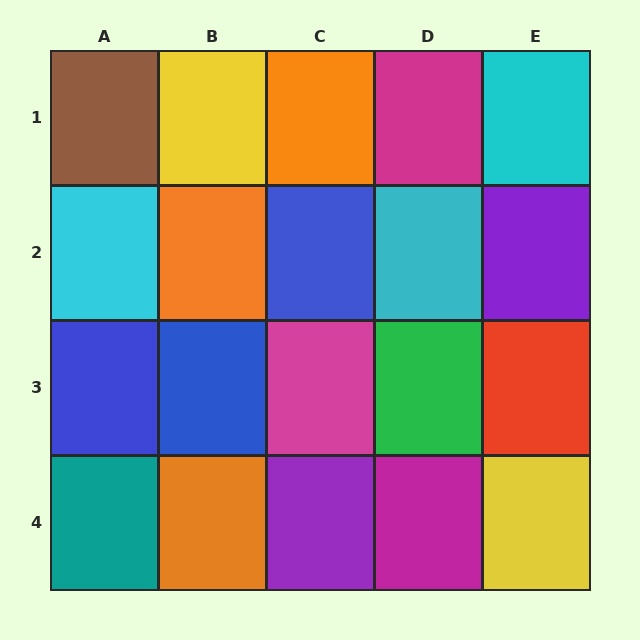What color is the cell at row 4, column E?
Yellow.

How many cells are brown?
1 cell is brown.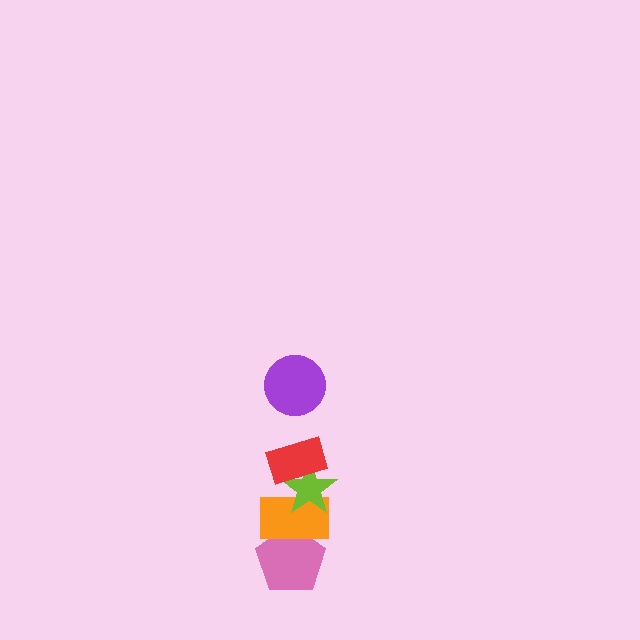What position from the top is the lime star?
The lime star is 3rd from the top.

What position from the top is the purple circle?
The purple circle is 1st from the top.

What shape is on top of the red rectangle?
The purple circle is on top of the red rectangle.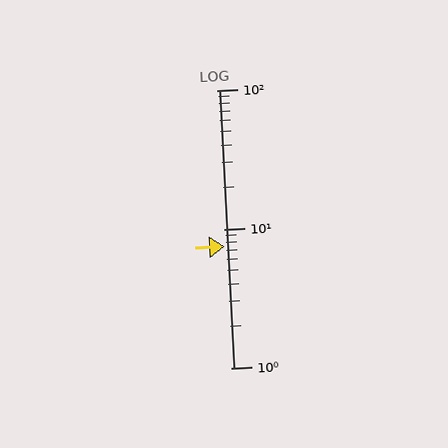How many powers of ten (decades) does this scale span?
The scale spans 2 decades, from 1 to 100.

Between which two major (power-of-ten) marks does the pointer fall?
The pointer is between 1 and 10.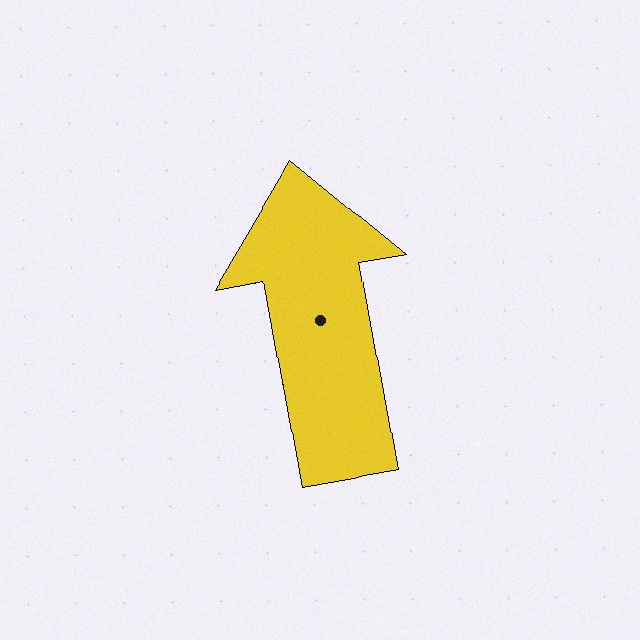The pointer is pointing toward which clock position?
Roughly 12 o'clock.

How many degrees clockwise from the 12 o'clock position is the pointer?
Approximately 350 degrees.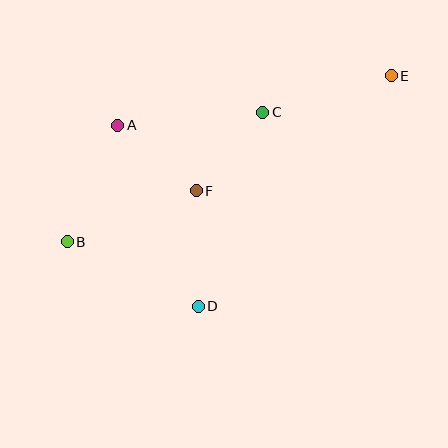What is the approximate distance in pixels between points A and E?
The distance between A and E is approximately 278 pixels.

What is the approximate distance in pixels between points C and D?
The distance between C and D is approximately 204 pixels.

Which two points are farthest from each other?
Points B and E are farthest from each other.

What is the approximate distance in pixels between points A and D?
The distance between A and D is approximately 198 pixels.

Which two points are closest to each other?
Points A and F are closest to each other.